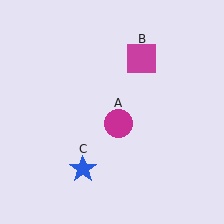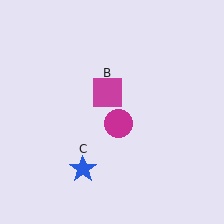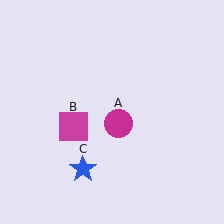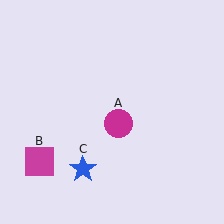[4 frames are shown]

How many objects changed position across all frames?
1 object changed position: magenta square (object B).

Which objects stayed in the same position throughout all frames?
Magenta circle (object A) and blue star (object C) remained stationary.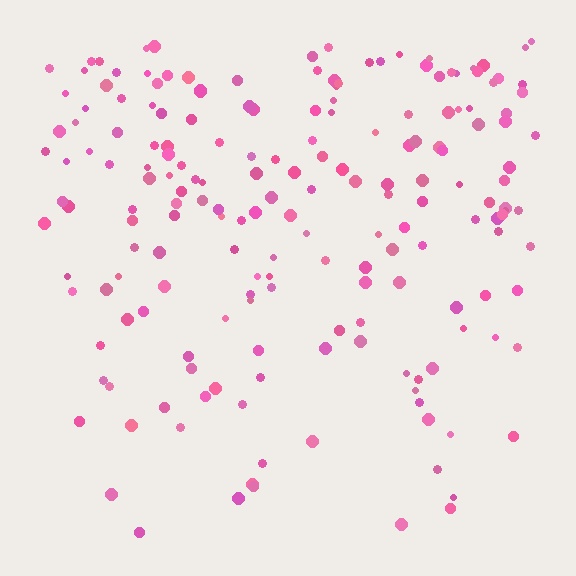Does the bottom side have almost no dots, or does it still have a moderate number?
Still a moderate number, just noticeably fewer than the top.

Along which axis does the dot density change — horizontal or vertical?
Vertical.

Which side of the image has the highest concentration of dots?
The top.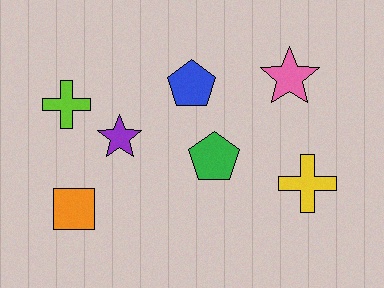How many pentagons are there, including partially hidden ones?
There are 2 pentagons.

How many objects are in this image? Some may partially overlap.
There are 7 objects.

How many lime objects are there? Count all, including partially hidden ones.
There is 1 lime object.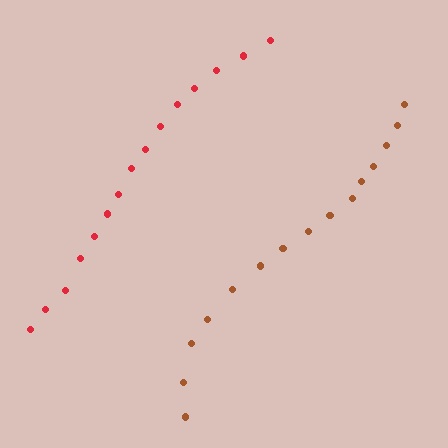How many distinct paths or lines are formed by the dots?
There are 2 distinct paths.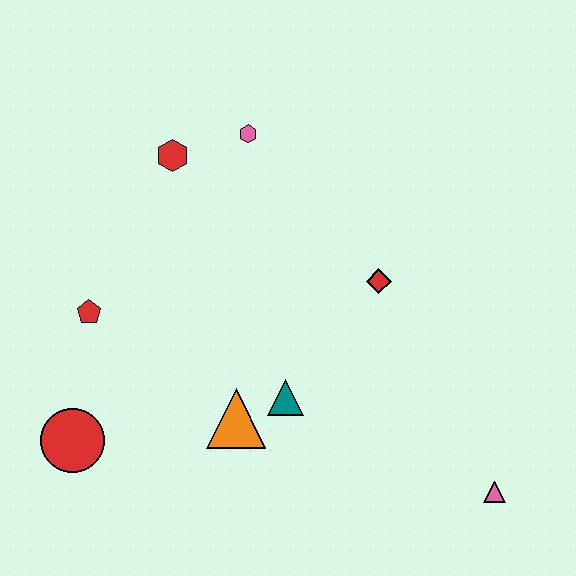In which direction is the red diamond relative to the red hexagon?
The red diamond is to the right of the red hexagon.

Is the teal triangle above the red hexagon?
No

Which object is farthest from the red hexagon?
The pink triangle is farthest from the red hexagon.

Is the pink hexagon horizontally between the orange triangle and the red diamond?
Yes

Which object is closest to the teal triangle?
The orange triangle is closest to the teal triangle.